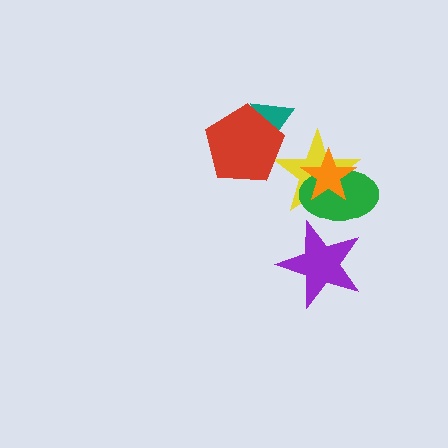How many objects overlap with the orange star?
2 objects overlap with the orange star.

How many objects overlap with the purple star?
1 object overlaps with the purple star.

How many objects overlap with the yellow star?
3 objects overlap with the yellow star.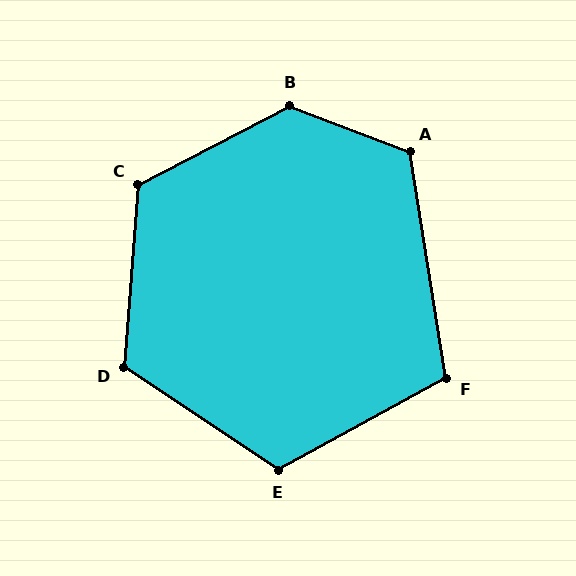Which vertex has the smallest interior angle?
F, at approximately 110 degrees.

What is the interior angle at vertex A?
Approximately 120 degrees (obtuse).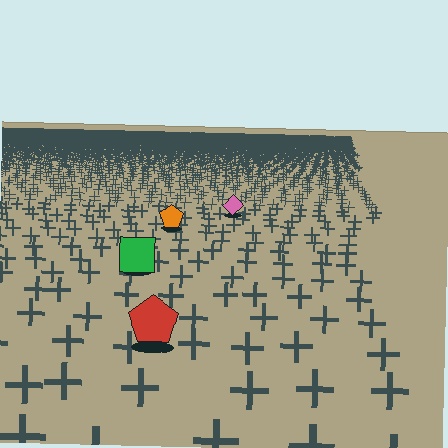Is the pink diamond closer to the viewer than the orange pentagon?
No. The orange pentagon is closer — you can tell from the texture gradient: the ground texture is coarser near it.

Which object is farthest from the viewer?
The pink diamond is farthest from the viewer. It appears smaller and the ground texture around it is denser.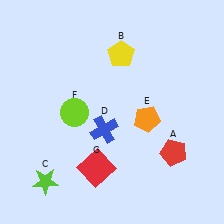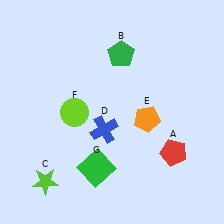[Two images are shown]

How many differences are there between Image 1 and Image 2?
There are 2 differences between the two images.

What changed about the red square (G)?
In Image 1, G is red. In Image 2, it changed to green.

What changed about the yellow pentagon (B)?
In Image 1, B is yellow. In Image 2, it changed to green.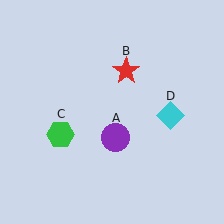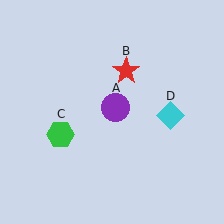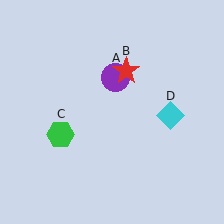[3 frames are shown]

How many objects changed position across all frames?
1 object changed position: purple circle (object A).